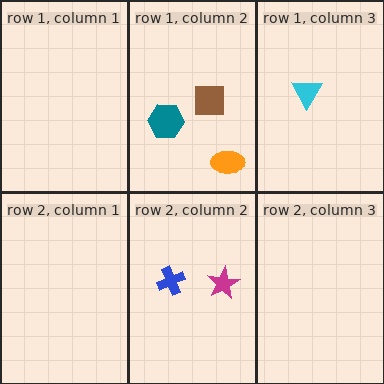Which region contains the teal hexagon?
The row 1, column 2 region.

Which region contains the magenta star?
The row 2, column 2 region.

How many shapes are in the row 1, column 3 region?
1.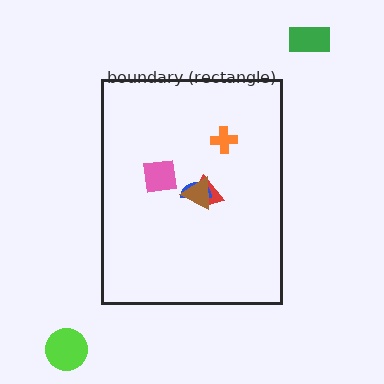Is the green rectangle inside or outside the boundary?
Outside.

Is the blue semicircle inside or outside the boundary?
Inside.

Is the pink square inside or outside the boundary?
Inside.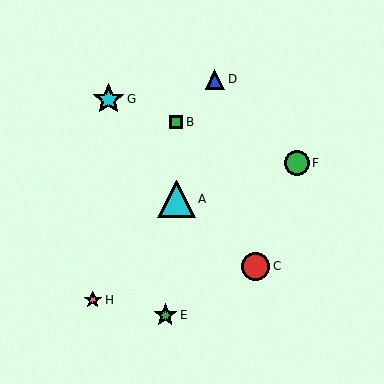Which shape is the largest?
The cyan triangle (labeled A) is the largest.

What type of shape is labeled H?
Shape H is a pink star.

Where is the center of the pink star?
The center of the pink star is at (93, 300).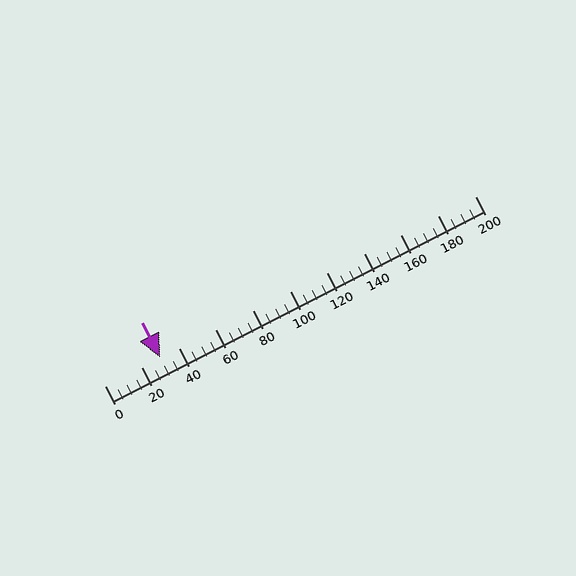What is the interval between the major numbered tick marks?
The major tick marks are spaced 20 units apart.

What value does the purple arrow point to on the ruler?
The purple arrow points to approximately 30.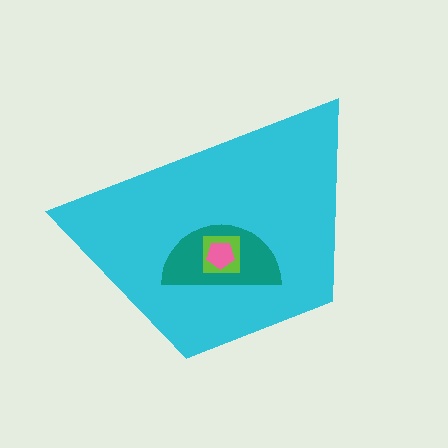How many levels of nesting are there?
4.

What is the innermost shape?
The pink pentagon.